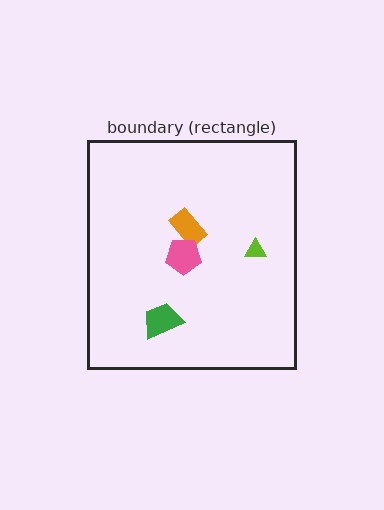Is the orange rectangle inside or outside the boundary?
Inside.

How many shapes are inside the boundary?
4 inside, 0 outside.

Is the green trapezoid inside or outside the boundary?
Inside.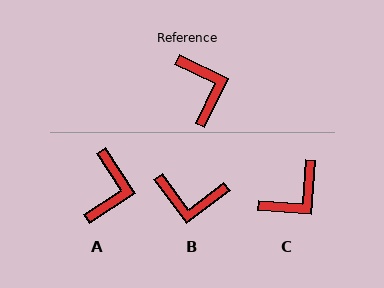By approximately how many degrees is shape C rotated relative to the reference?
Approximately 69 degrees clockwise.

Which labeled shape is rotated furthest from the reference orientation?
B, about 118 degrees away.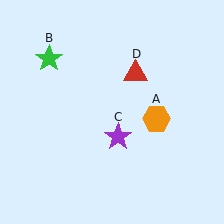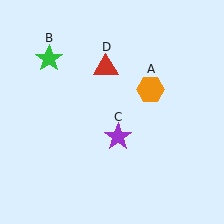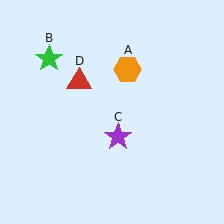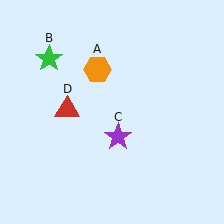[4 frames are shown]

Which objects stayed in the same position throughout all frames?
Green star (object B) and purple star (object C) remained stationary.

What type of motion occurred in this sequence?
The orange hexagon (object A), red triangle (object D) rotated counterclockwise around the center of the scene.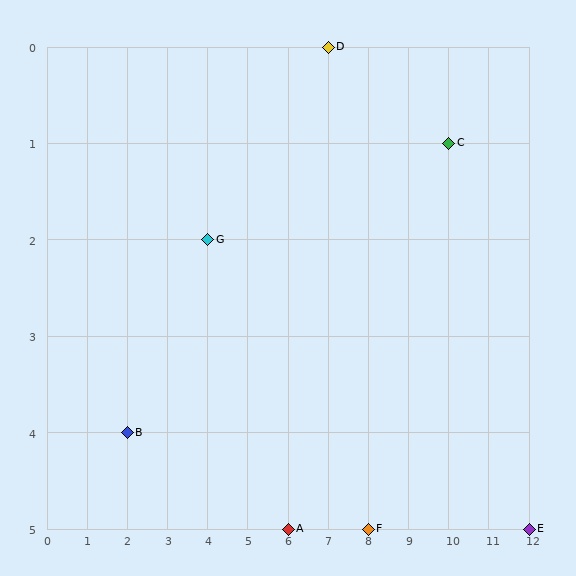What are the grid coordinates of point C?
Point C is at grid coordinates (10, 1).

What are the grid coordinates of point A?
Point A is at grid coordinates (6, 5).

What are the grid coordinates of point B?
Point B is at grid coordinates (2, 4).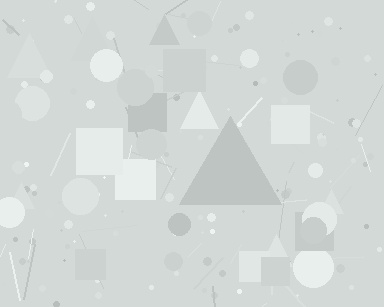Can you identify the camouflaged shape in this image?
The camouflaged shape is a triangle.